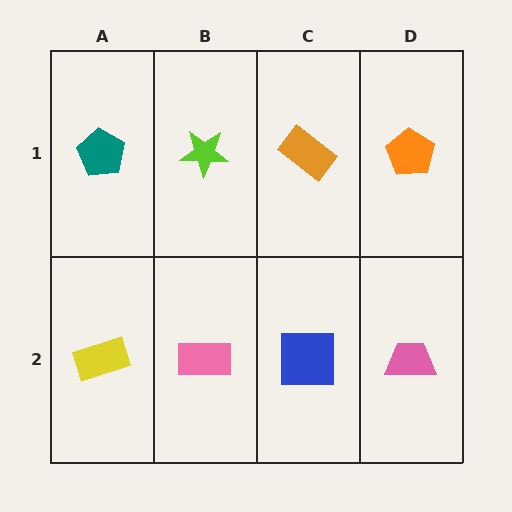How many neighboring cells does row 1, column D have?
2.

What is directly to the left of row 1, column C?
A lime star.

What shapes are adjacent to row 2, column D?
An orange pentagon (row 1, column D), a blue square (row 2, column C).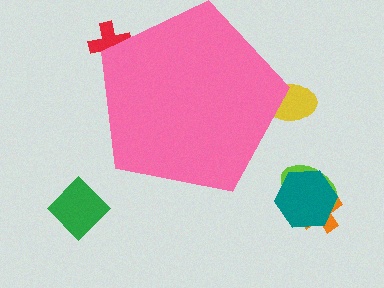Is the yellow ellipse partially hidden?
Yes, the yellow ellipse is partially hidden behind the pink pentagon.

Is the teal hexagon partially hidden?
No, the teal hexagon is fully visible.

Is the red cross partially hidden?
Yes, the red cross is partially hidden behind the pink pentagon.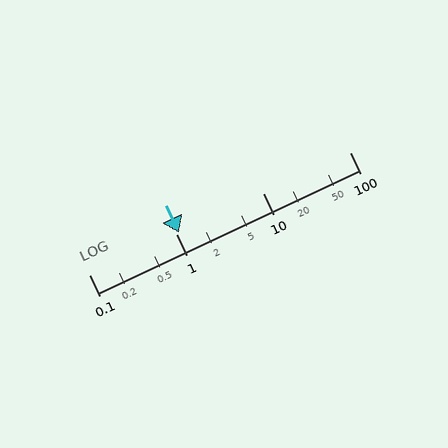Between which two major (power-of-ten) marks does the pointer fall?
The pointer is between 1 and 10.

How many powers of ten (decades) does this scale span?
The scale spans 3 decades, from 0.1 to 100.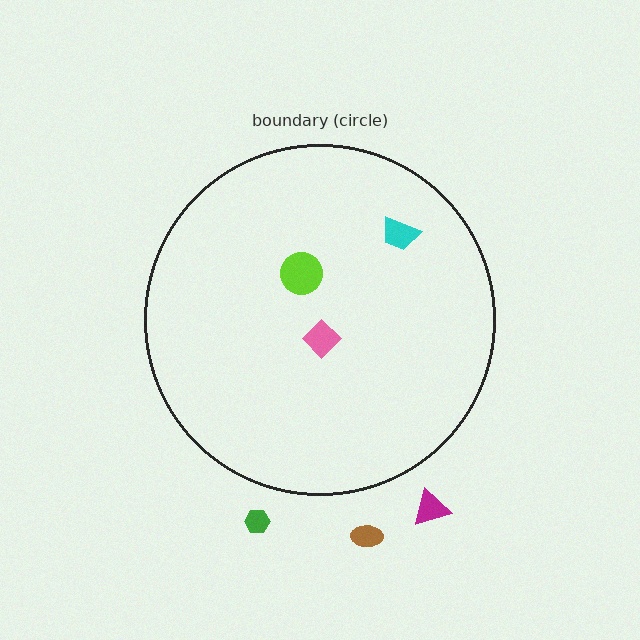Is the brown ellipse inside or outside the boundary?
Outside.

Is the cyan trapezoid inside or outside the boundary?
Inside.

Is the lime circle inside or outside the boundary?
Inside.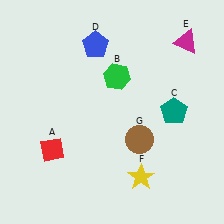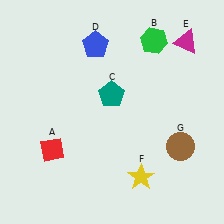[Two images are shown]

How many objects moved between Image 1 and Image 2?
3 objects moved between the two images.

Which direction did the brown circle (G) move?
The brown circle (G) moved right.